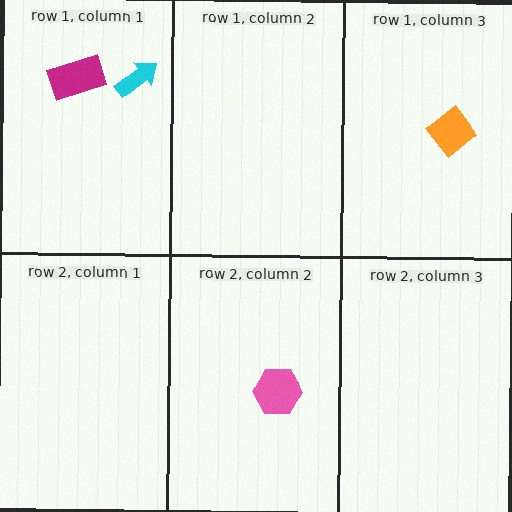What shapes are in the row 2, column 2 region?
The pink hexagon.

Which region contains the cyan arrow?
The row 1, column 1 region.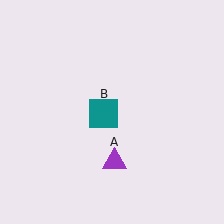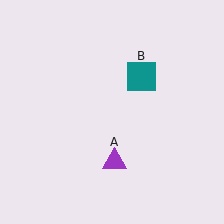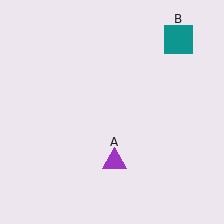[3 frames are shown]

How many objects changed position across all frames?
1 object changed position: teal square (object B).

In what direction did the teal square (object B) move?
The teal square (object B) moved up and to the right.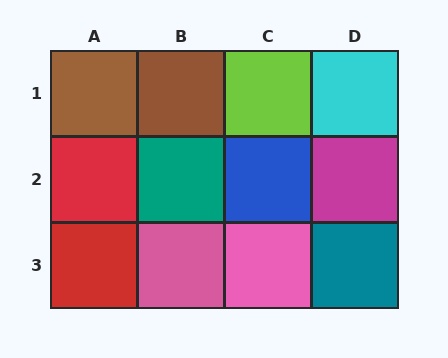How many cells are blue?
1 cell is blue.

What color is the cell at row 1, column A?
Brown.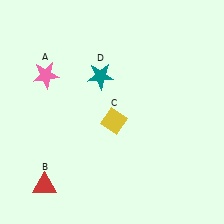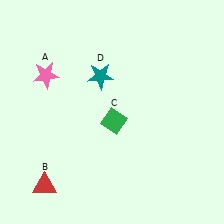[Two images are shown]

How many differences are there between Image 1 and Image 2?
There is 1 difference between the two images.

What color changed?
The diamond (C) changed from yellow in Image 1 to green in Image 2.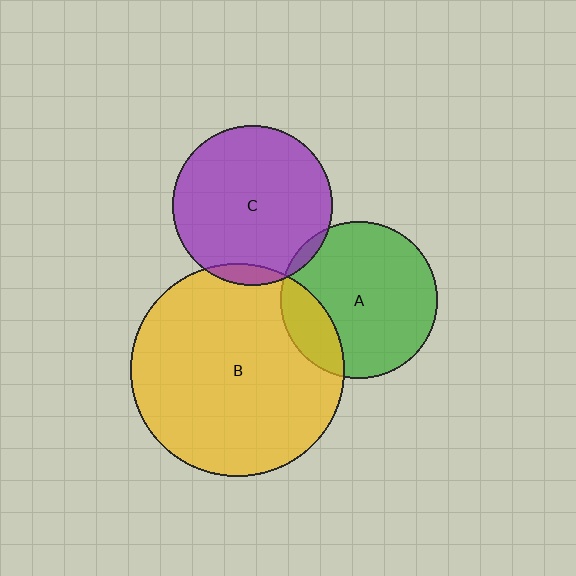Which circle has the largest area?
Circle B (yellow).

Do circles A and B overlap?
Yes.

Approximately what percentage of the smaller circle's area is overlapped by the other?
Approximately 20%.